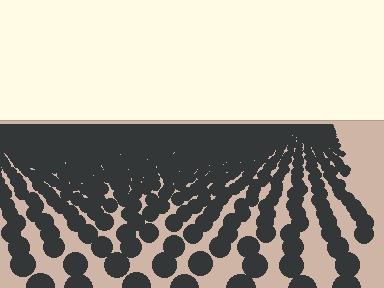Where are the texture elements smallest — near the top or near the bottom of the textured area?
Near the top.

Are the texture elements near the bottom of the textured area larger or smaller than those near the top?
Larger. Near the bottom, elements are closer to the viewer and appear at a bigger on-screen size.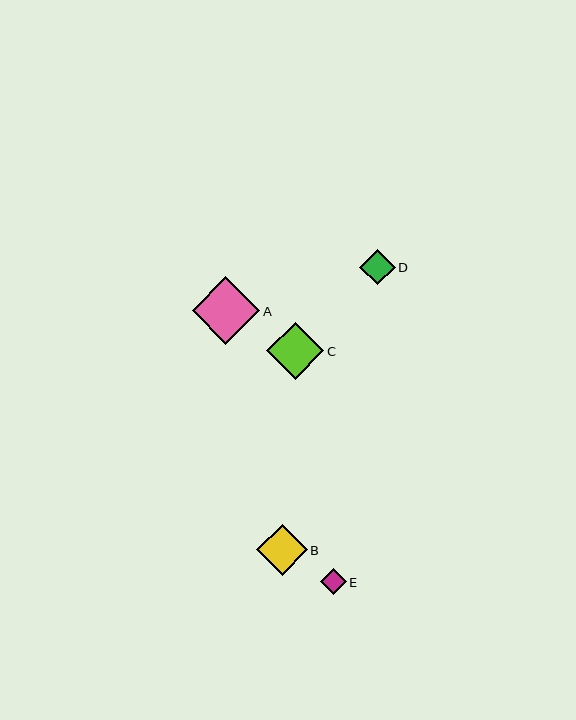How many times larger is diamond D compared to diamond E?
Diamond D is approximately 1.4 times the size of diamond E.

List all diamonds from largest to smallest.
From largest to smallest: A, C, B, D, E.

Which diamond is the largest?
Diamond A is the largest with a size of approximately 67 pixels.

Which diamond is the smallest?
Diamond E is the smallest with a size of approximately 26 pixels.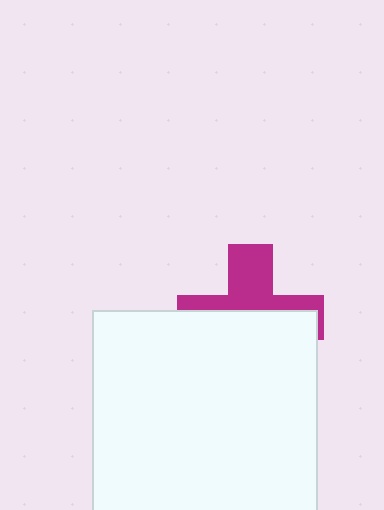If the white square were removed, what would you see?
You would see the complete magenta cross.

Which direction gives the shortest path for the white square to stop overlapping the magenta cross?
Moving down gives the shortest separation.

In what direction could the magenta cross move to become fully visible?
The magenta cross could move up. That would shift it out from behind the white square entirely.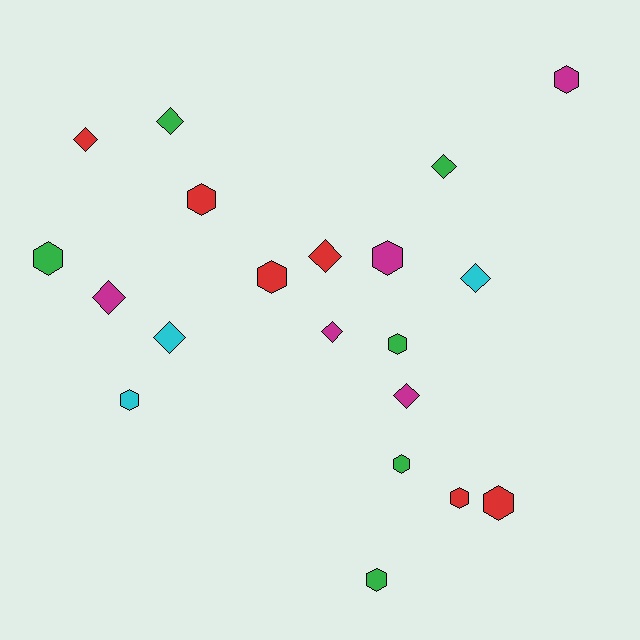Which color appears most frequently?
Green, with 6 objects.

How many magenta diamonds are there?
There are 3 magenta diamonds.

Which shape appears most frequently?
Hexagon, with 11 objects.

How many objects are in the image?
There are 20 objects.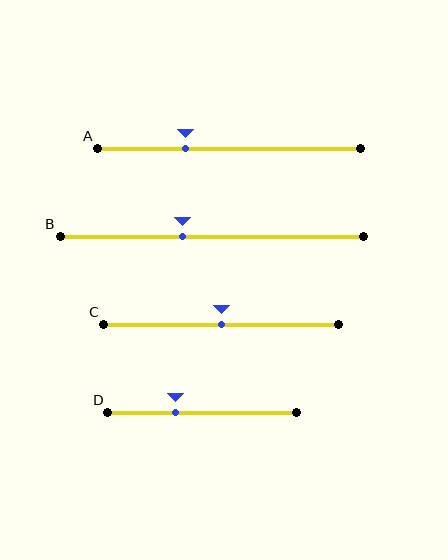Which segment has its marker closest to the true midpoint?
Segment C has its marker closest to the true midpoint.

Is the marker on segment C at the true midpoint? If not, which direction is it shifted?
Yes, the marker on segment C is at the true midpoint.